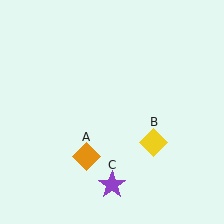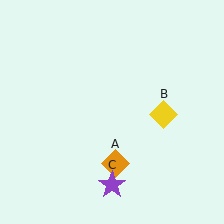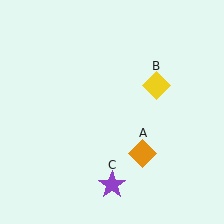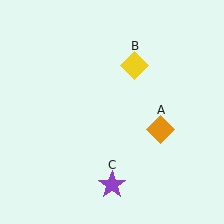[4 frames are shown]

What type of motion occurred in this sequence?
The orange diamond (object A), yellow diamond (object B) rotated counterclockwise around the center of the scene.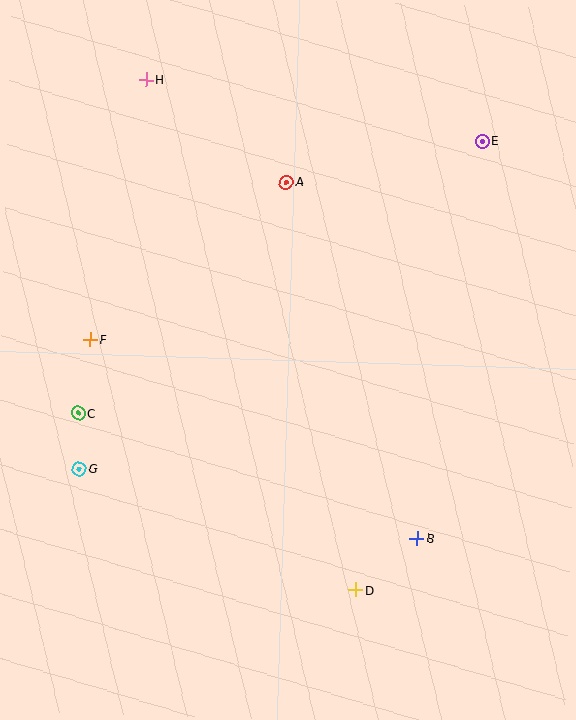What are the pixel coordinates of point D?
Point D is at (356, 590).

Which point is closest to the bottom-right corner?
Point B is closest to the bottom-right corner.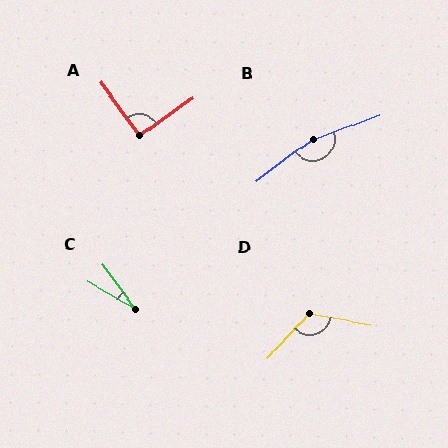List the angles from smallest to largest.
C (24°), A (91°), D (122°), B (163°).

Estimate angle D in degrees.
Approximately 122 degrees.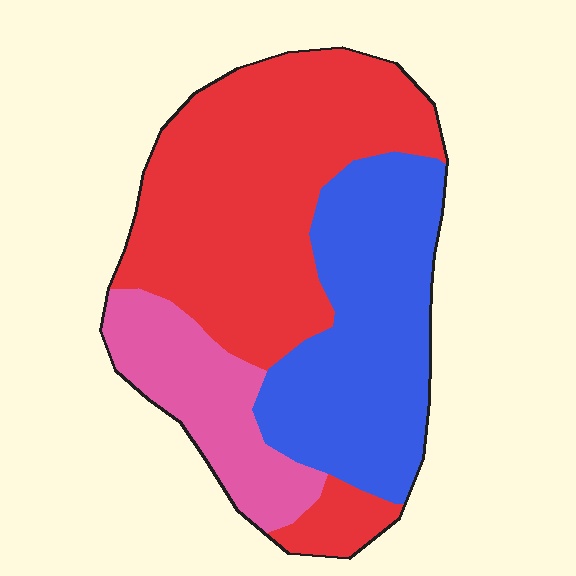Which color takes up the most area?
Red, at roughly 50%.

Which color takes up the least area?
Pink, at roughly 15%.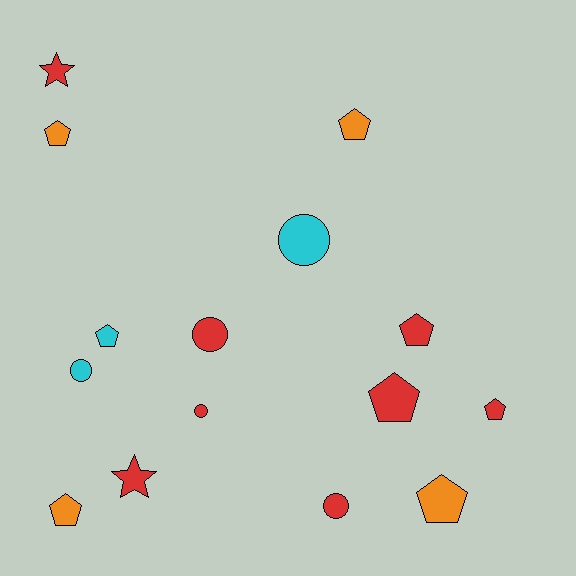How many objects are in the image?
There are 15 objects.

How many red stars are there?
There are 2 red stars.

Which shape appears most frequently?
Pentagon, with 8 objects.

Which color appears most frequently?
Red, with 8 objects.